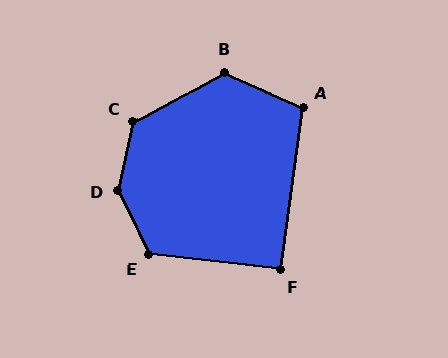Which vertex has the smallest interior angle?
F, at approximately 92 degrees.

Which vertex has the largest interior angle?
D, at approximately 142 degrees.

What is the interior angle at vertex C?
Approximately 132 degrees (obtuse).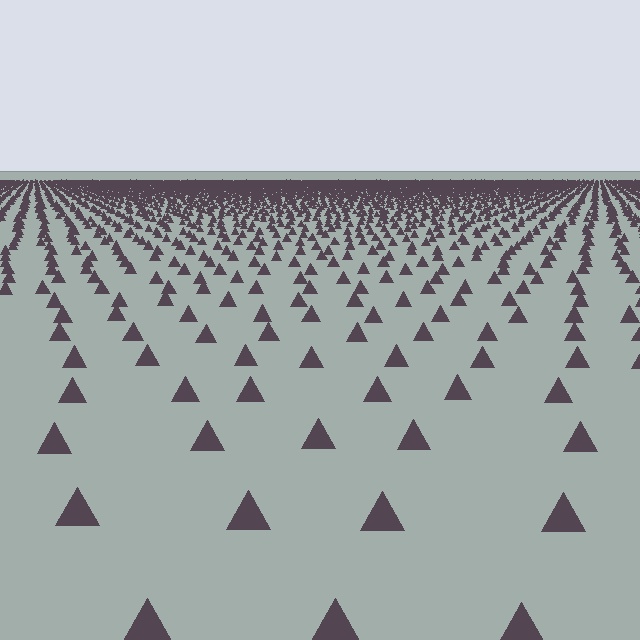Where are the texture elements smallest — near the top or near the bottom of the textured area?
Near the top.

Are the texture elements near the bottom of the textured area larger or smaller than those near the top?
Larger. Near the bottom, elements are closer to the viewer and appear at a bigger on-screen size.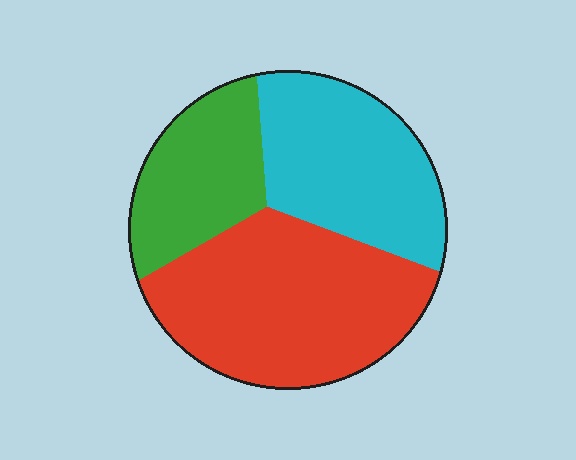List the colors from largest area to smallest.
From largest to smallest: red, cyan, green.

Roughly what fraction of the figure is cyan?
Cyan covers roughly 30% of the figure.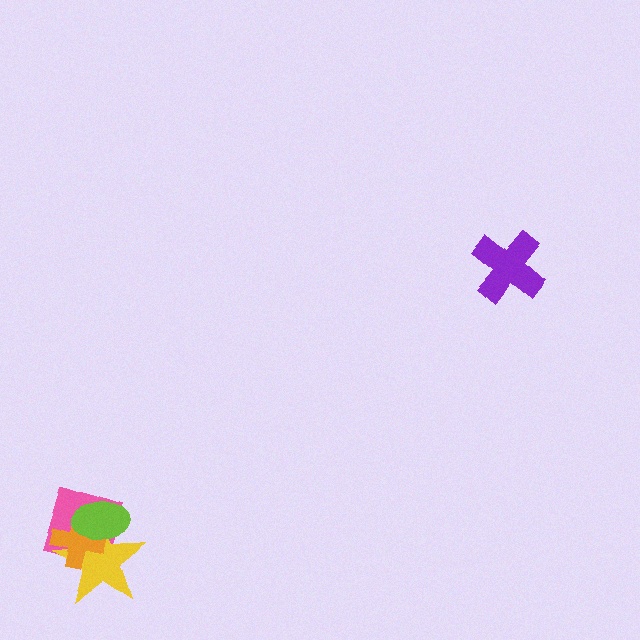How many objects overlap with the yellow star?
3 objects overlap with the yellow star.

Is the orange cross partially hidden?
Yes, it is partially covered by another shape.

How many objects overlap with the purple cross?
0 objects overlap with the purple cross.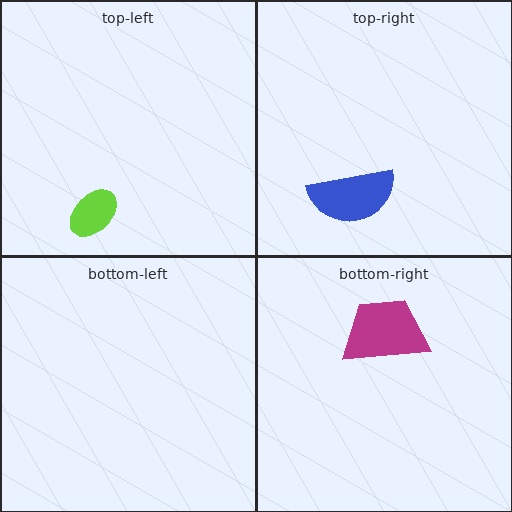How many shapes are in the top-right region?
2.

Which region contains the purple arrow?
The top-right region.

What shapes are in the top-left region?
The lime ellipse.